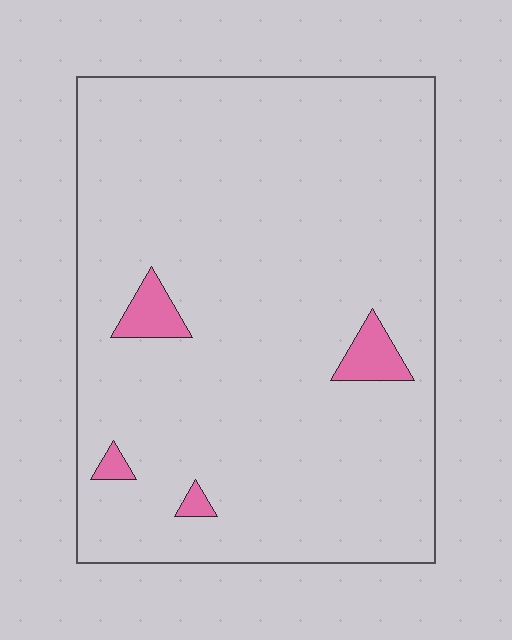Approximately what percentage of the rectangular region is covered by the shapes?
Approximately 5%.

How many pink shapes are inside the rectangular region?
4.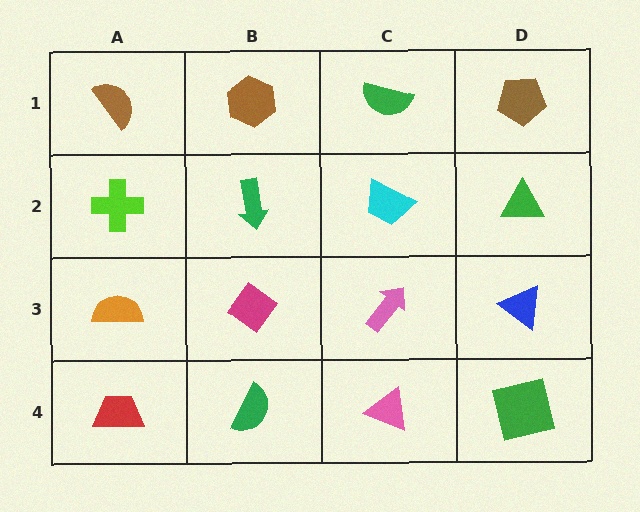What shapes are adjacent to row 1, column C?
A cyan trapezoid (row 2, column C), a brown hexagon (row 1, column B), a brown pentagon (row 1, column D).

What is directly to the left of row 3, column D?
A pink arrow.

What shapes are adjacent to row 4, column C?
A pink arrow (row 3, column C), a green semicircle (row 4, column B), a green square (row 4, column D).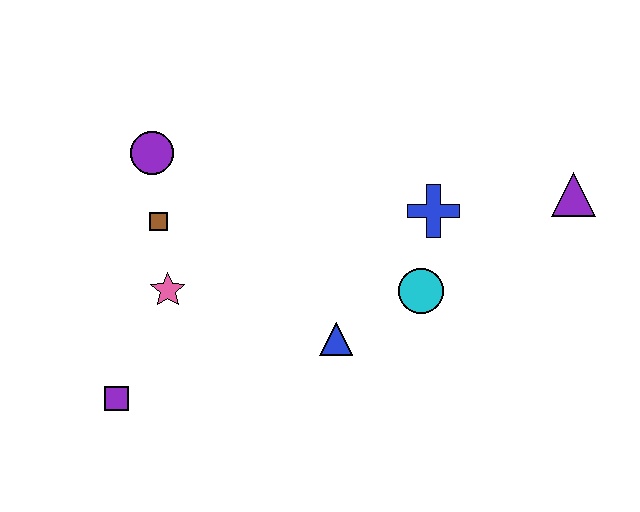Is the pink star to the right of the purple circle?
Yes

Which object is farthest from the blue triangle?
The purple triangle is farthest from the blue triangle.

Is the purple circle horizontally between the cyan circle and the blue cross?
No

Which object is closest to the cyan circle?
The blue cross is closest to the cyan circle.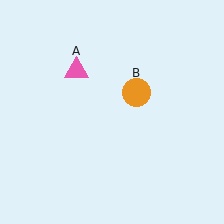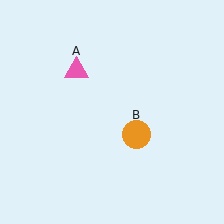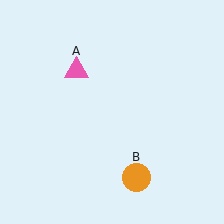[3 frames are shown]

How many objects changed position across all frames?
1 object changed position: orange circle (object B).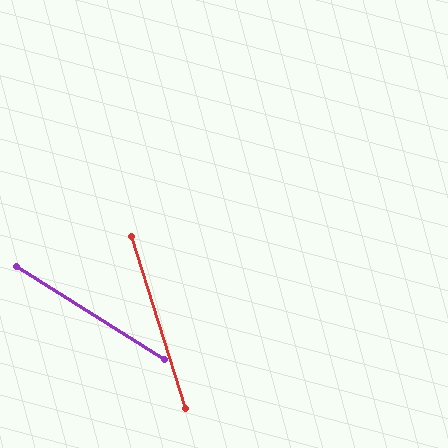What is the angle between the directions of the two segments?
Approximately 41 degrees.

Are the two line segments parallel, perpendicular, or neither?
Neither parallel nor perpendicular — they differ by about 41°.